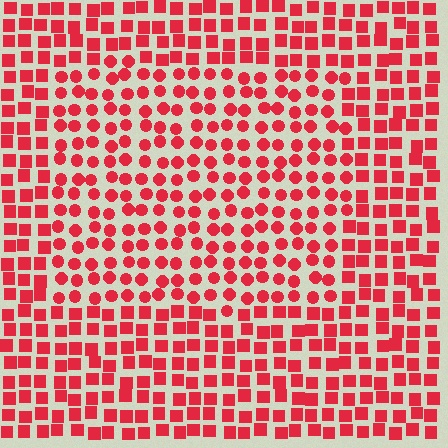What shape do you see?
I see a rectangle.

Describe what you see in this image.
The image is filled with small red elements arranged in a uniform grid. A rectangle-shaped region contains circles, while the surrounding area contains squares. The boundary is defined purely by the change in element shape.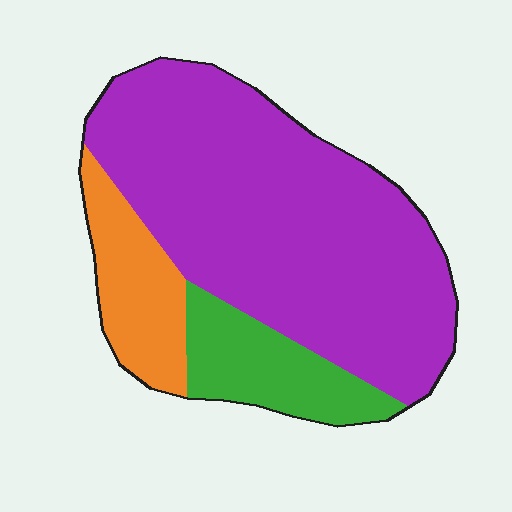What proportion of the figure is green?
Green covers 15% of the figure.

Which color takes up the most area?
Purple, at roughly 70%.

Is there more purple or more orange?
Purple.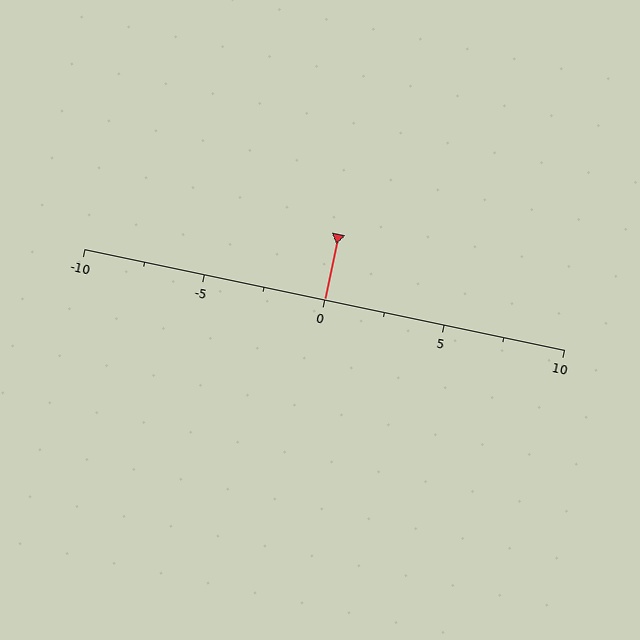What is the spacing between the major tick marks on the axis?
The major ticks are spaced 5 apart.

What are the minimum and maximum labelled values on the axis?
The axis runs from -10 to 10.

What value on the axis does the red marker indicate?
The marker indicates approximately 0.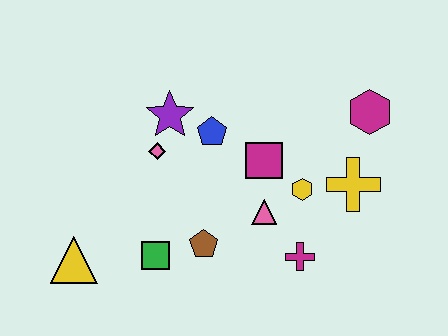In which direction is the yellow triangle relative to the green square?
The yellow triangle is to the left of the green square.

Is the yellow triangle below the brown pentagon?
Yes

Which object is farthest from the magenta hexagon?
The yellow triangle is farthest from the magenta hexagon.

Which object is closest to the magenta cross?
The pink triangle is closest to the magenta cross.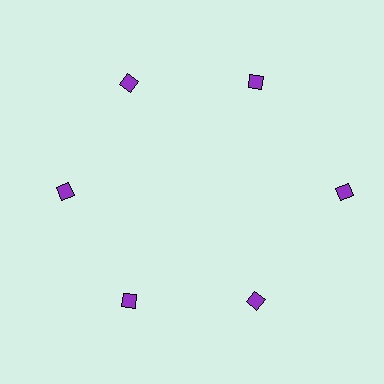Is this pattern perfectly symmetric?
No. The 6 purple diamonds are arranged in a ring, but one element near the 3 o'clock position is pushed outward from the center, breaking the 6-fold rotational symmetry.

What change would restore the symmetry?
The symmetry would be restored by moving it inward, back onto the ring so that all 6 diamonds sit at equal angles and equal distance from the center.